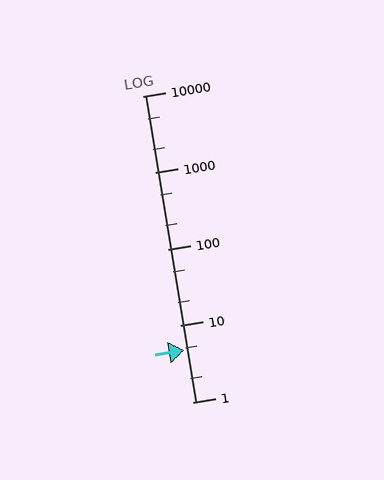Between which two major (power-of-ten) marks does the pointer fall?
The pointer is between 1 and 10.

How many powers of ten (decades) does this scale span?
The scale spans 4 decades, from 1 to 10000.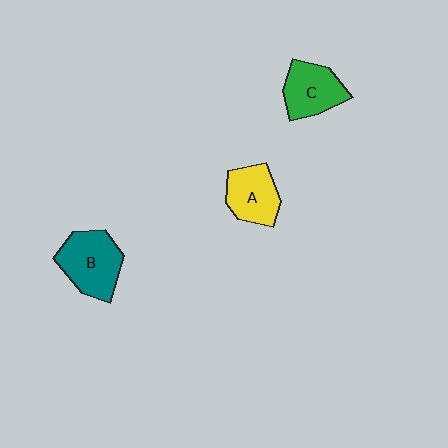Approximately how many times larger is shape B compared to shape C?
Approximately 1.2 times.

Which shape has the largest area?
Shape B (teal).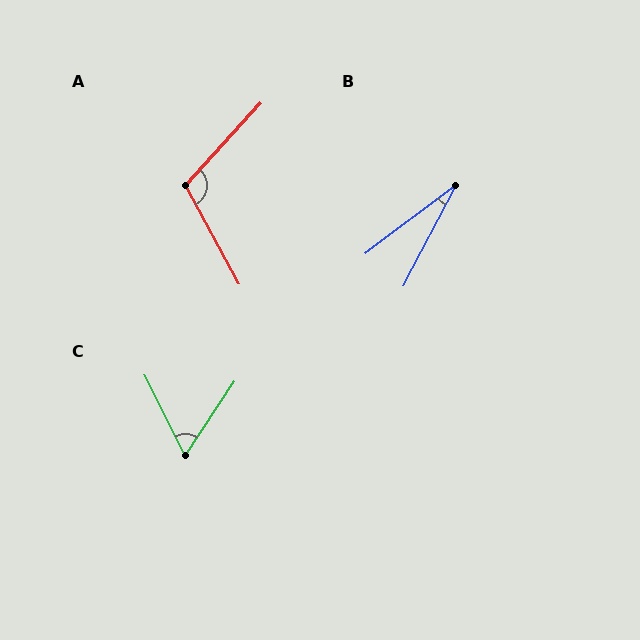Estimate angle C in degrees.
Approximately 61 degrees.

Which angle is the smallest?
B, at approximately 25 degrees.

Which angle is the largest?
A, at approximately 109 degrees.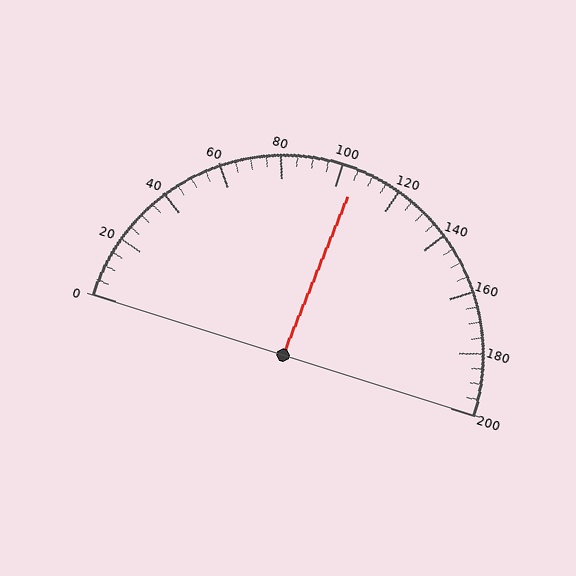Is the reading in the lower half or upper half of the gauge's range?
The reading is in the upper half of the range (0 to 200).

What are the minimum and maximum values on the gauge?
The gauge ranges from 0 to 200.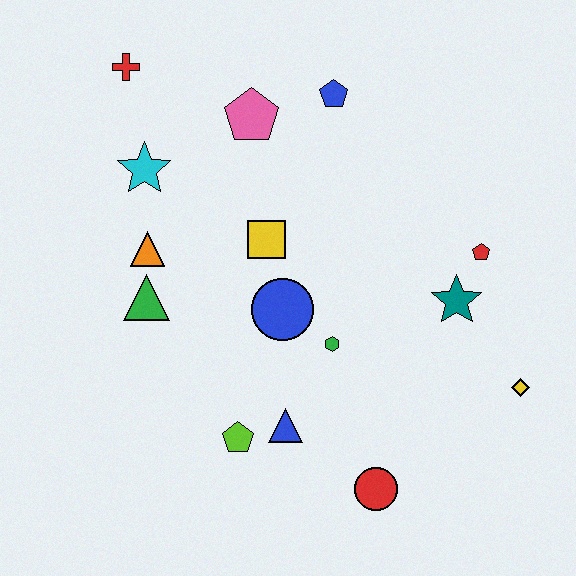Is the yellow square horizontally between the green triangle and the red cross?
No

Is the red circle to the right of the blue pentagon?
Yes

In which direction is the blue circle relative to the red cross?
The blue circle is below the red cross.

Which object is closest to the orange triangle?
The green triangle is closest to the orange triangle.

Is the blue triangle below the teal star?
Yes